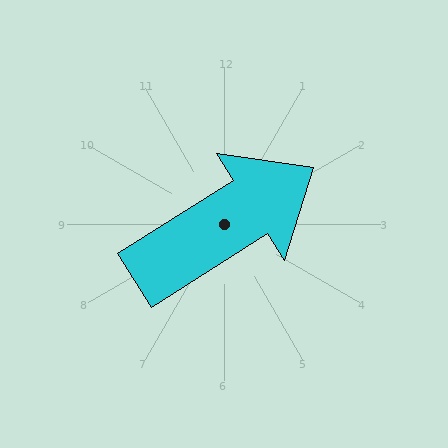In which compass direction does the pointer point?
Northeast.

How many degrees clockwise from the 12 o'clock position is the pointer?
Approximately 58 degrees.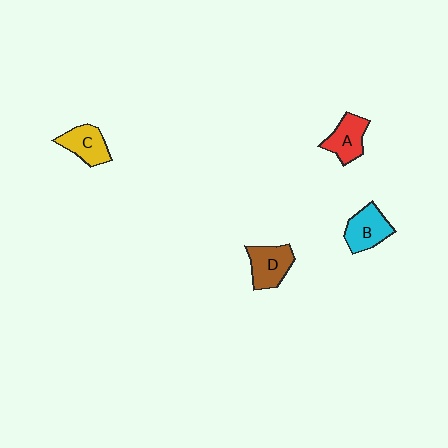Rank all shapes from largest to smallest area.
From largest to smallest: B (cyan), D (brown), A (red), C (yellow).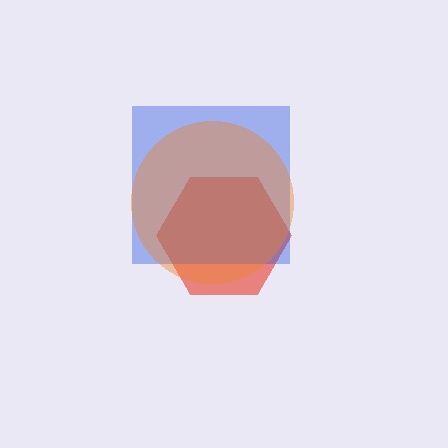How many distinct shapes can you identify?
There are 3 distinct shapes: a red hexagon, a blue square, an orange circle.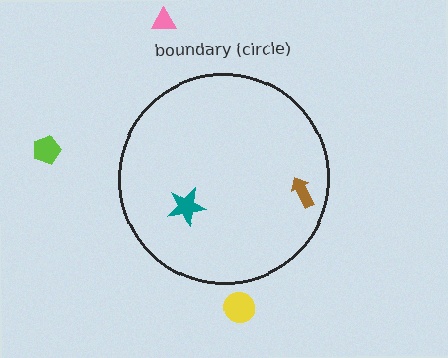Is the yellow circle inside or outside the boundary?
Outside.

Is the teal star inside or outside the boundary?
Inside.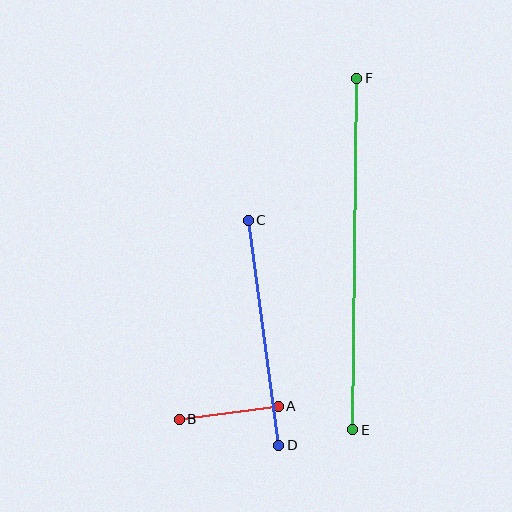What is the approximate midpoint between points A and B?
The midpoint is at approximately (229, 413) pixels.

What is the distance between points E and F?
The distance is approximately 351 pixels.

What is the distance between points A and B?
The distance is approximately 100 pixels.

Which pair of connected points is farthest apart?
Points E and F are farthest apart.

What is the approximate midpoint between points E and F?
The midpoint is at approximately (355, 254) pixels.